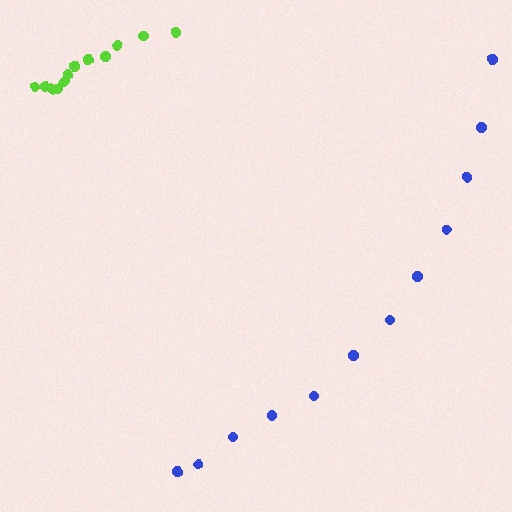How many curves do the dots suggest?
There are 2 distinct paths.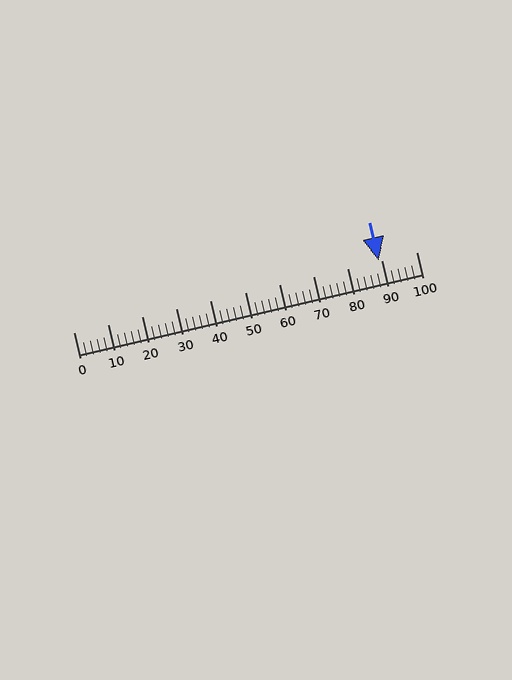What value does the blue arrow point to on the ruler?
The blue arrow points to approximately 89.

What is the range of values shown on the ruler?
The ruler shows values from 0 to 100.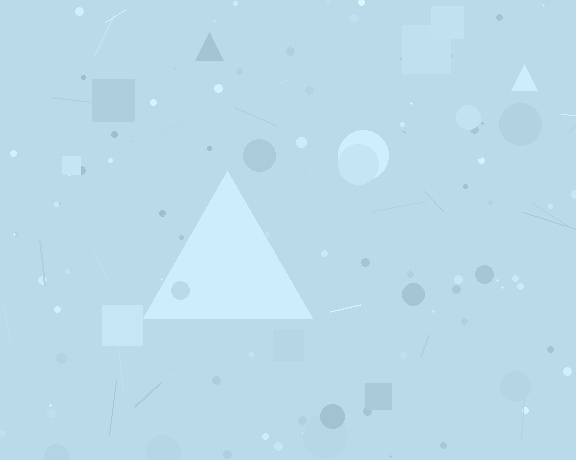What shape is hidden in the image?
A triangle is hidden in the image.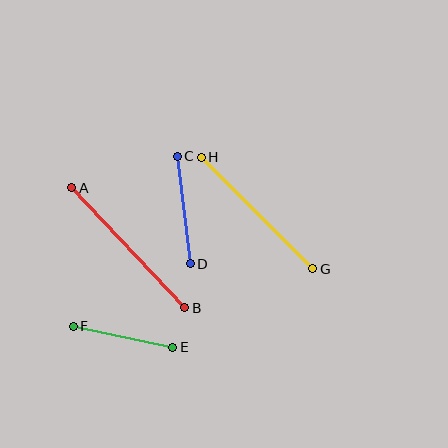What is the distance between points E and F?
The distance is approximately 102 pixels.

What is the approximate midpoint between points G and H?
The midpoint is at approximately (257, 213) pixels.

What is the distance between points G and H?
The distance is approximately 158 pixels.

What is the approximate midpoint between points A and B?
The midpoint is at approximately (128, 248) pixels.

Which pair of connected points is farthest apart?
Points A and B are farthest apart.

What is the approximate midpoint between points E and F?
The midpoint is at approximately (123, 337) pixels.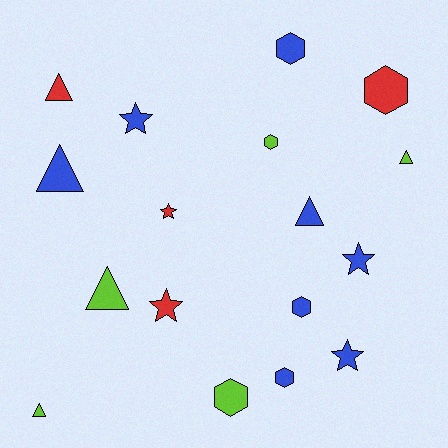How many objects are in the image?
There are 17 objects.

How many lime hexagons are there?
There are 2 lime hexagons.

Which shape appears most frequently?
Triangle, with 6 objects.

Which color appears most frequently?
Blue, with 8 objects.